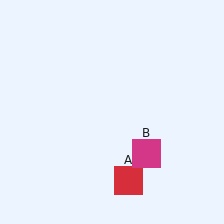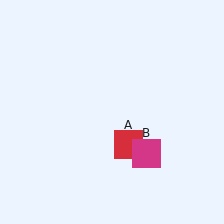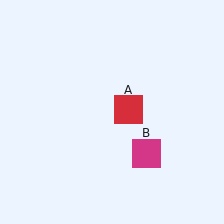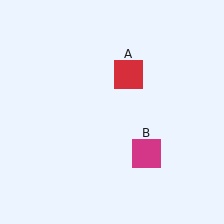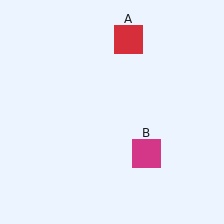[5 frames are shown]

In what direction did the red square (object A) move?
The red square (object A) moved up.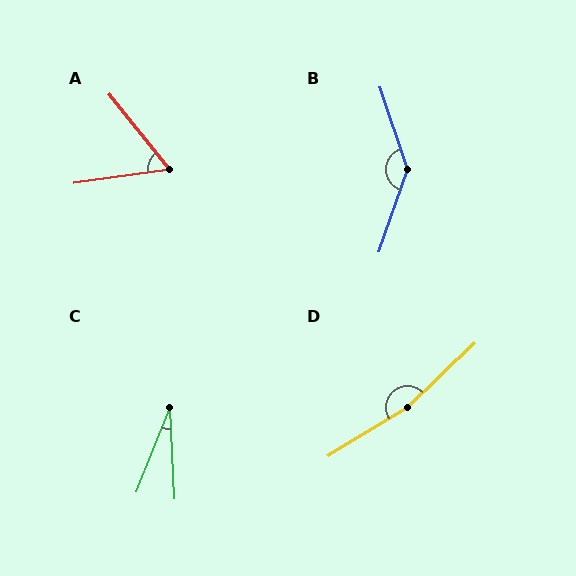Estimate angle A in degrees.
Approximately 59 degrees.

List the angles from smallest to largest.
C (24°), A (59°), B (143°), D (168°).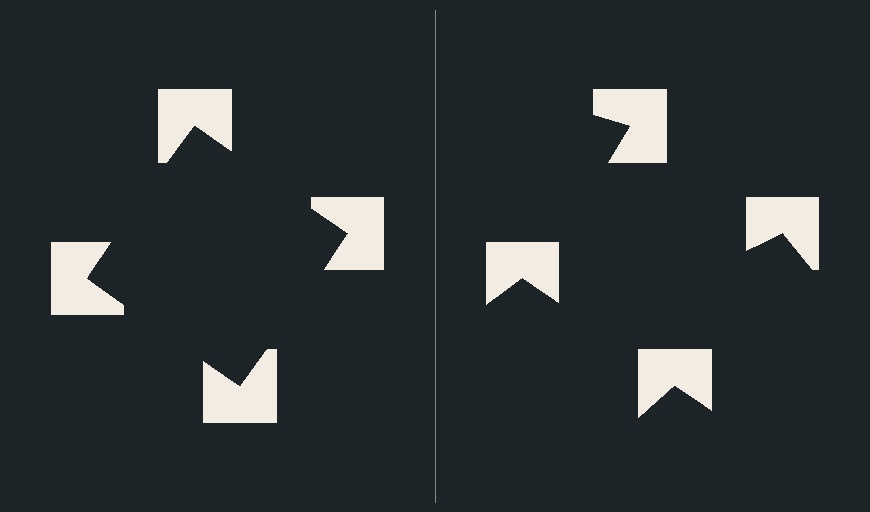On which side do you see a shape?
An illusory square appears on the left side. On the right side the wedge cuts are rotated, so no coherent shape forms.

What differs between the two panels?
The notched squares are positioned identically on both sides; only the wedge orientations differ. On the left they align to a square; on the right they are misaligned.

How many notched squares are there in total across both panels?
8 — 4 on each side.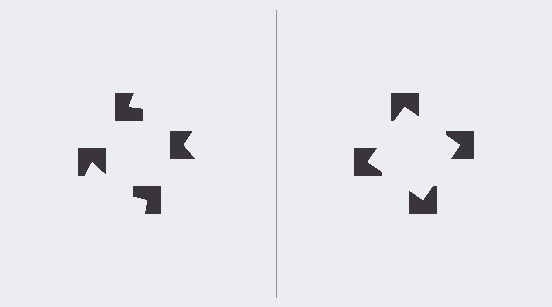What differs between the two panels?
The notched squares are positioned identically on both sides; only the wedge orientations differ. On the right they align to a square; on the left they are misaligned.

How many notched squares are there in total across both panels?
8 — 4 on each side.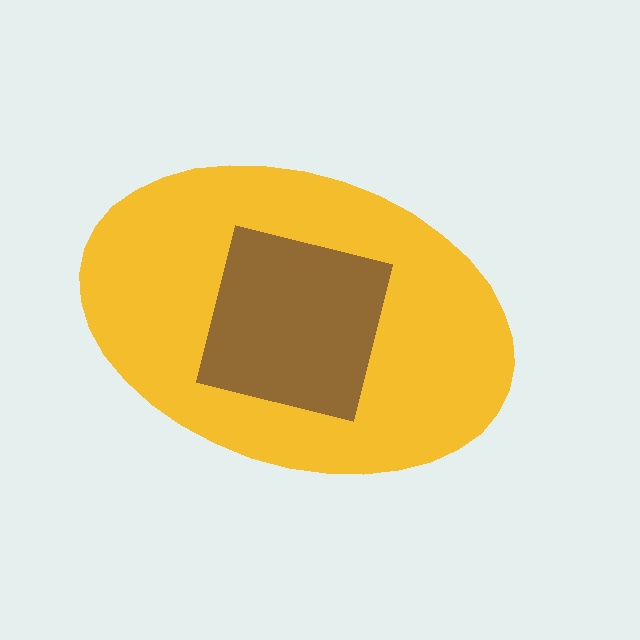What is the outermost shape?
The yellow ellipse.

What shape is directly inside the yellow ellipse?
The brown square.